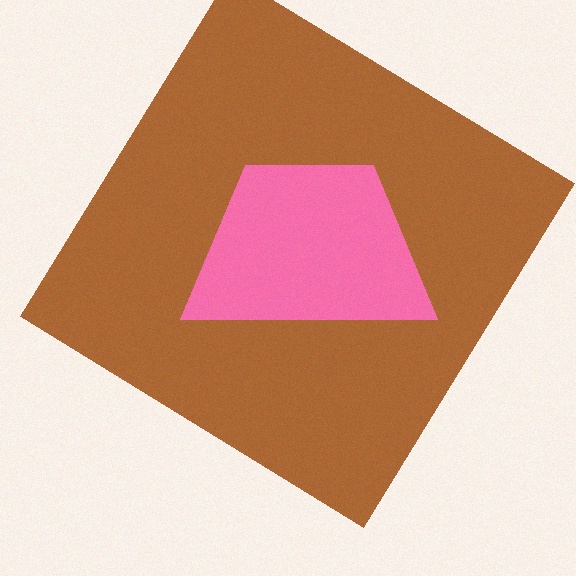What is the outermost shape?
The brown diamond.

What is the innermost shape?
The pink trapezoid.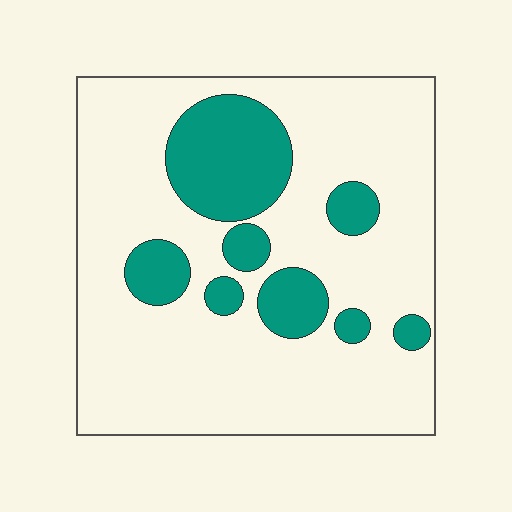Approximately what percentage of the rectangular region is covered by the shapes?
Approximately 20%.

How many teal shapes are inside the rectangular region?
8.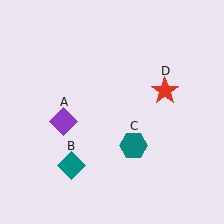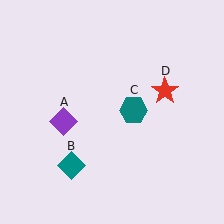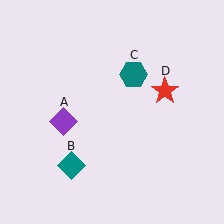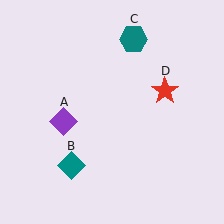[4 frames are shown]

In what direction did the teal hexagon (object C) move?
The teal hexagon (object C) moved up.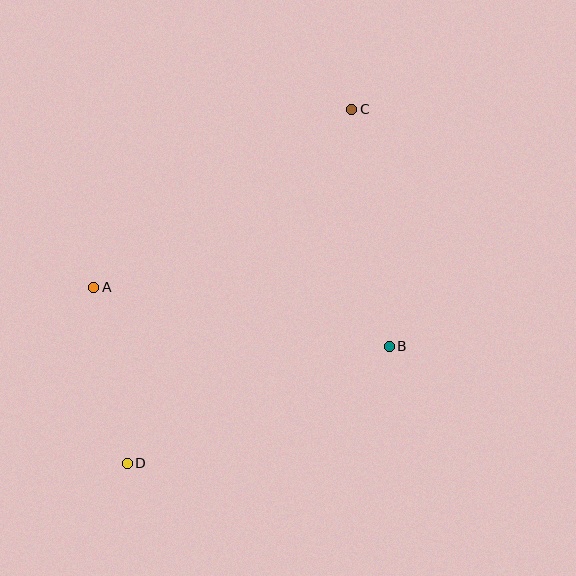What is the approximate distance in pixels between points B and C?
The distance between B and C is approximately 240 pixels.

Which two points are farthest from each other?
Points C and D are farthest from each other.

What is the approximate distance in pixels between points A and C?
The distance between A and C is approximately 314 pixels.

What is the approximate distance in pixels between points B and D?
The distance between B and D is approximately 287 pixels.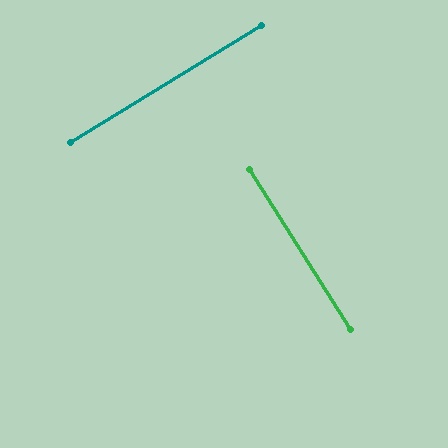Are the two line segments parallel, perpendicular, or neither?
Perpendicular — they meet at approximately 89°.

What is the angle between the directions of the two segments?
Approximately 89 degrees.